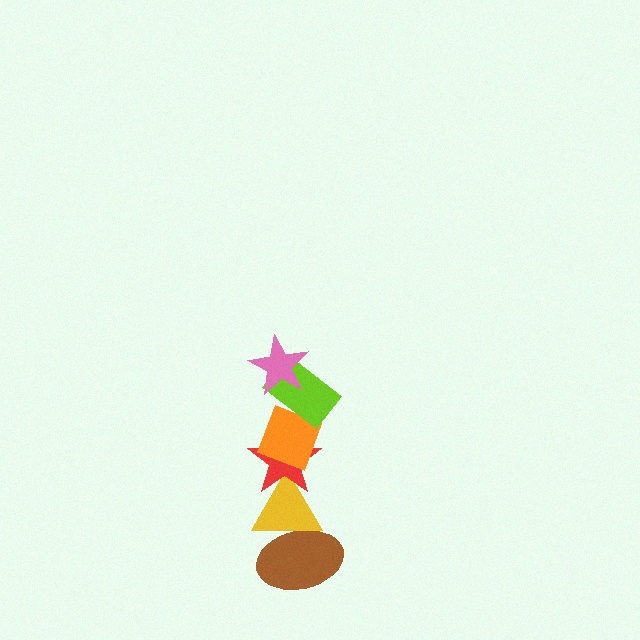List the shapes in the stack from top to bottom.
From top to bottom: the pink star, the lime rectangle, the orange diamond, the red star, the yellow triangle, the brown ellipse.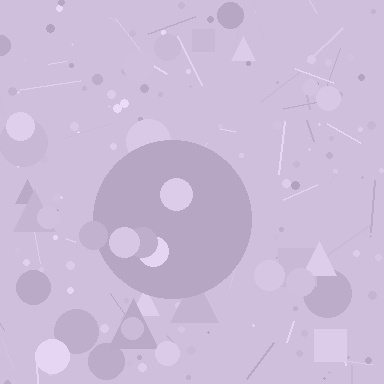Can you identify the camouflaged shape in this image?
The camouflaged shape is a circle.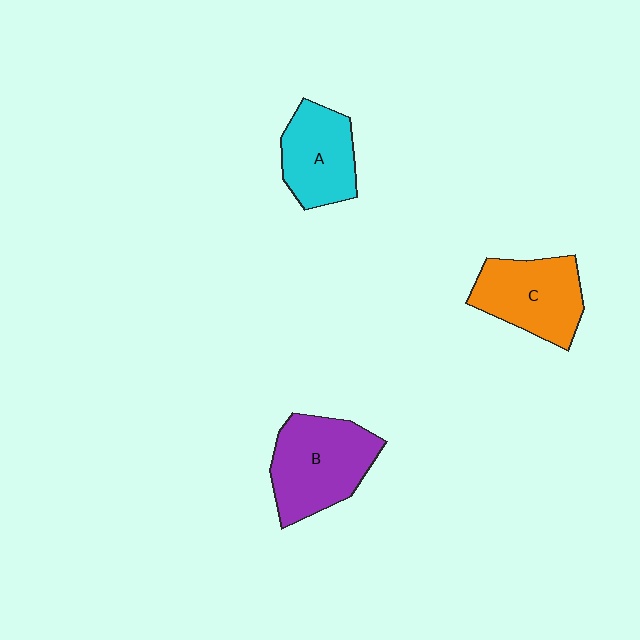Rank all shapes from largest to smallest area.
From largest to smallest: B (purple), C (orange), A (cyan).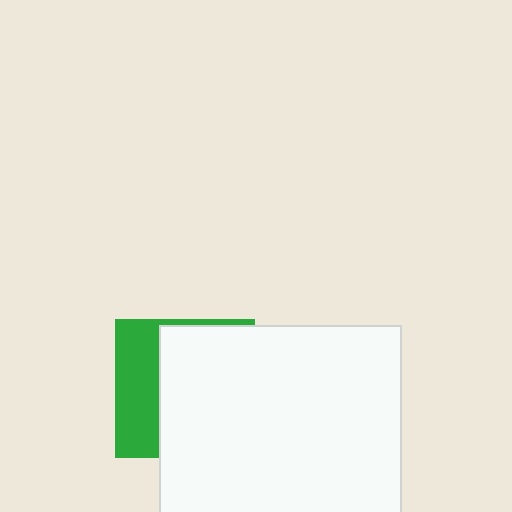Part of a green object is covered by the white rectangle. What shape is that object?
It is a square.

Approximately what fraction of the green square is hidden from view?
Roughly 66% of the green square is hidden behind the white rectangle.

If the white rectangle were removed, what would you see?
You would see the complete green square.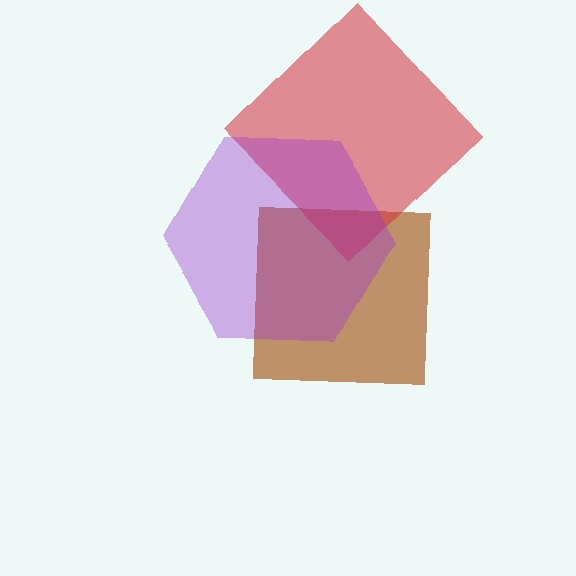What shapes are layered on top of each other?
The layered shapes are: a brown square, a red diamond, a purple hexagon.